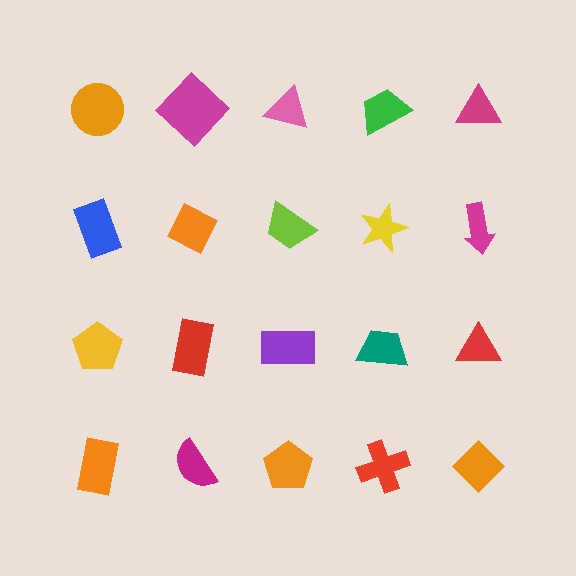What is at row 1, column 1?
An orange circle.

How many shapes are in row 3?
5 shapes.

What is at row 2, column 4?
A yellow star.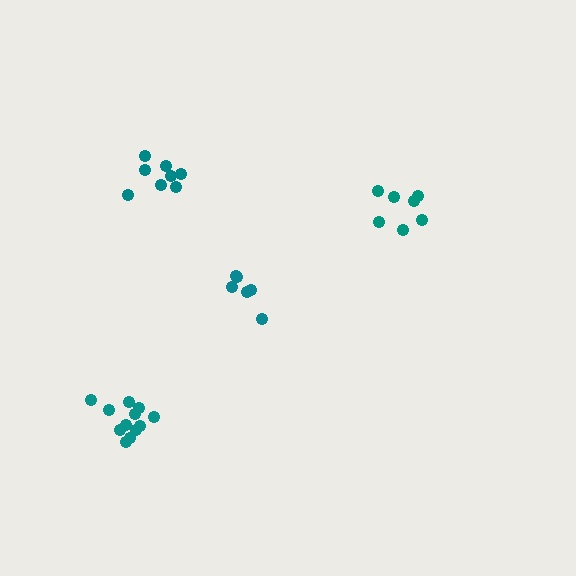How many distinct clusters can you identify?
There are 4 distinct clusters.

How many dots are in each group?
Group 1: 8 dots, Group 2: 7 dots, Group 3: 6 dots, Group 4: 12 dots (33 total).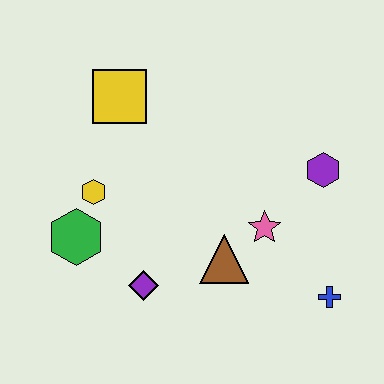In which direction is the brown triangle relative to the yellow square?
The brown triangle is below the yellow square.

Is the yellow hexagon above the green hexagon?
Yes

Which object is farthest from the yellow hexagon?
The blue cross is farthest from the yellow hexagon.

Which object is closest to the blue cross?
The pink star is closest to the blue cross.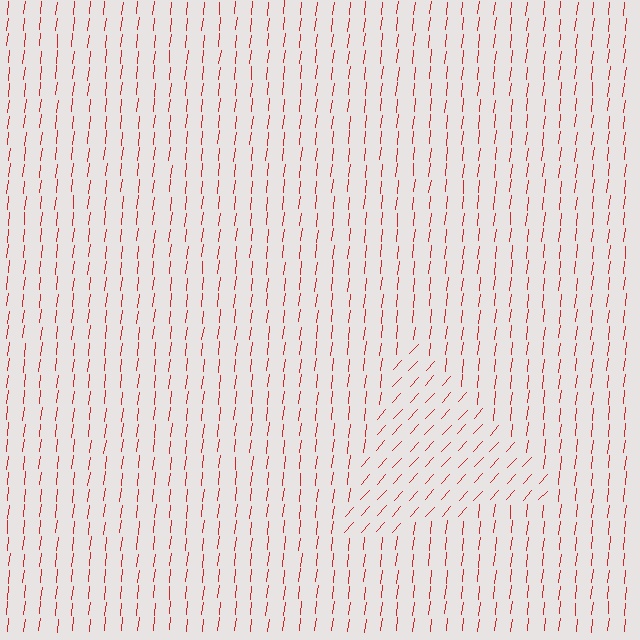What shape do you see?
I see a triangle.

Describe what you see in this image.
The image is filled with small red line segments. A triangle region in the image has lines oriented differently from the surrounding lines, creating a visible texture boundary.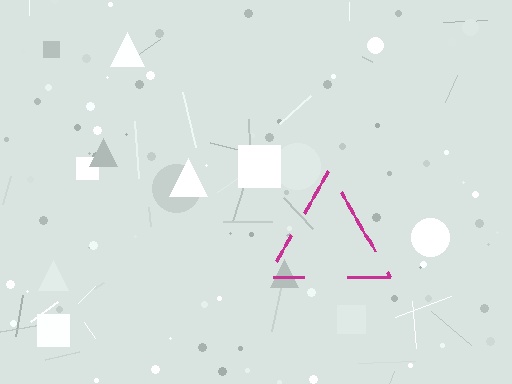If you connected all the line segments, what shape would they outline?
They would outline a triangle.